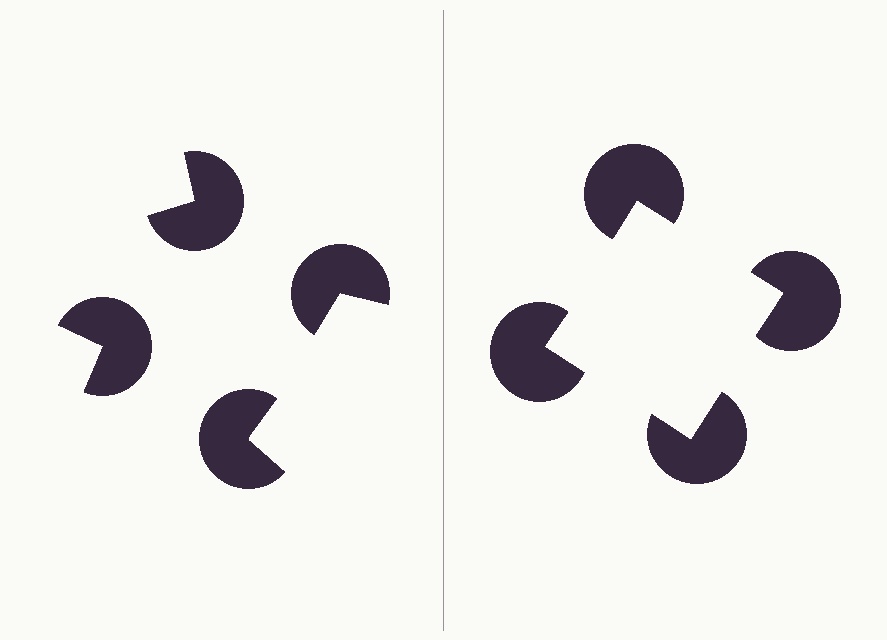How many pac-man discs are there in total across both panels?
8 — 4 on each side.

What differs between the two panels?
The pac-man discs are positioned identically on both sides; only the wedge orientations differ. On the right they align to a square; on the left they are misaligned.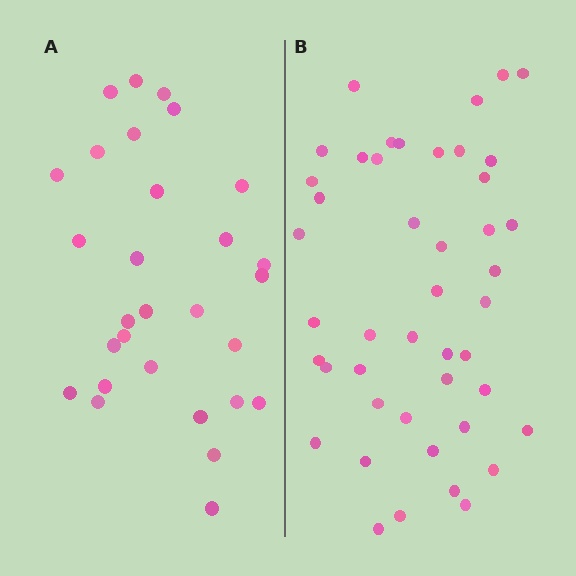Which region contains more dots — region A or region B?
Region B (the right region) has more dots.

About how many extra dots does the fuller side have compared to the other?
Region B has approximately 15 more dots than region A.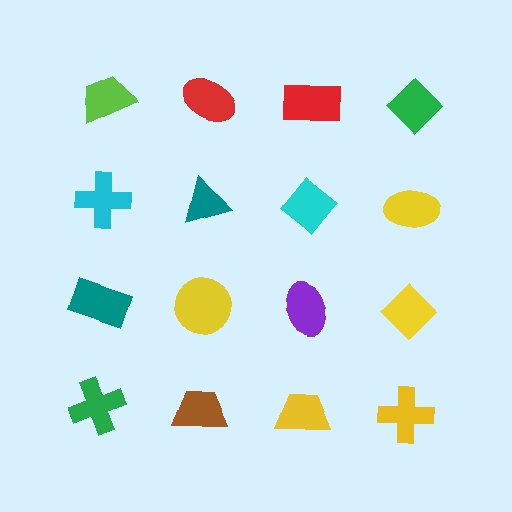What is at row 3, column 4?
A yellow diamond.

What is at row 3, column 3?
A purple ellipse.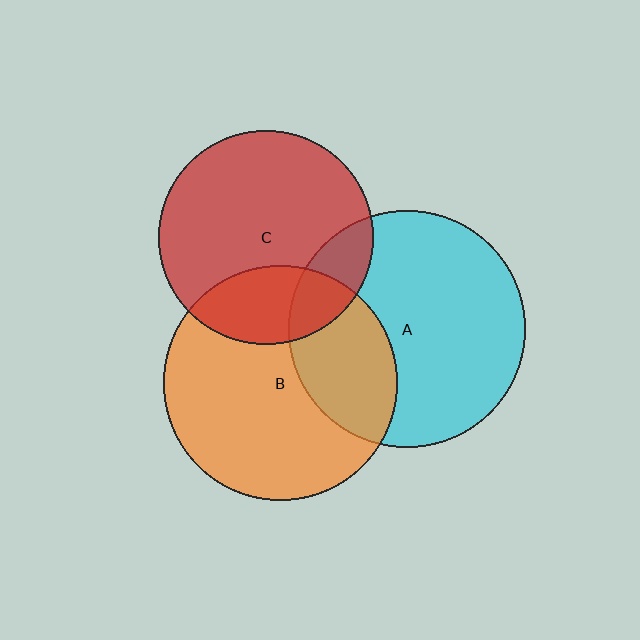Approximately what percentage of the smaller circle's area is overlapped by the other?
Approximately 25%.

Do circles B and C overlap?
Yes.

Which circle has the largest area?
Circle A (cyan).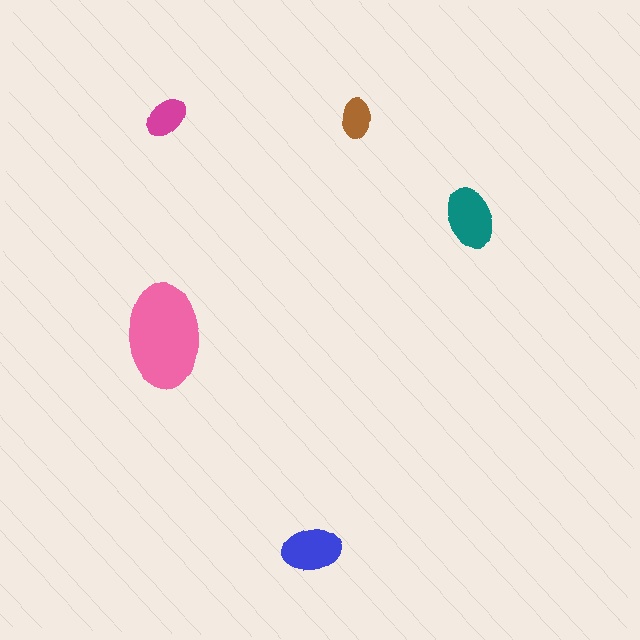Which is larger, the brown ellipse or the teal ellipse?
The teal one.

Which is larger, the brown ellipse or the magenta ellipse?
The magenta one.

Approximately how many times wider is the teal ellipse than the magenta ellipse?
About 1.5 times wider.